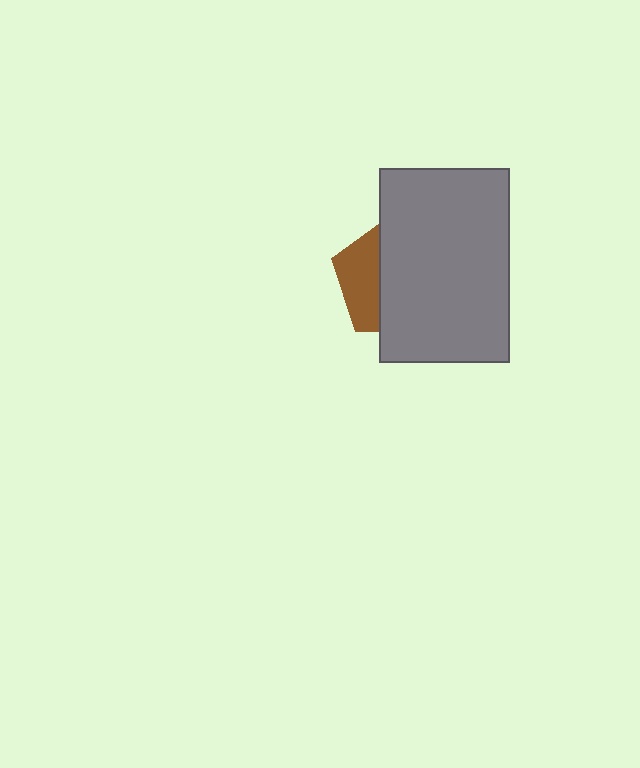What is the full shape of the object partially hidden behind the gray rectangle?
The partially hidden object is a brown pentagon.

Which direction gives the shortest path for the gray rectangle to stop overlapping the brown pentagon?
Moving right gives the shortest separation.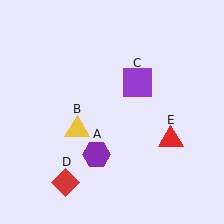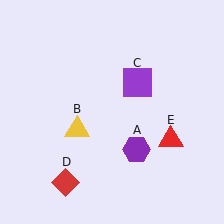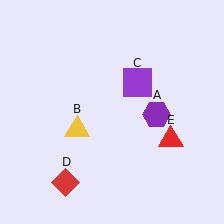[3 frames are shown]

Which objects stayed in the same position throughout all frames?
Yellow triangle (object B) and purple square (object C) and red diamond (object D) and red triangle (object E) remained stationary.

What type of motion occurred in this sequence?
The purple hexagon (object A) rotated counterclockwise around the center of the scene.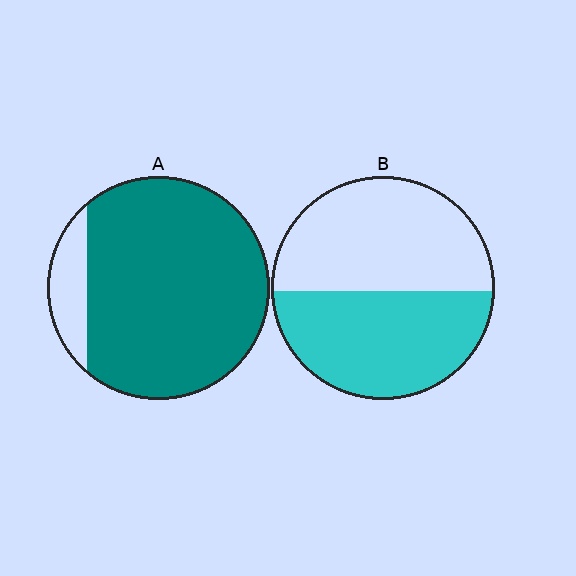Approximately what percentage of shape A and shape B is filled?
A is approximately 90% and B is approximately 50%.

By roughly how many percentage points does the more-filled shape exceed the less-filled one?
By roughly 40 percentage points (A over B).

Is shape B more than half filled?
Roughly half.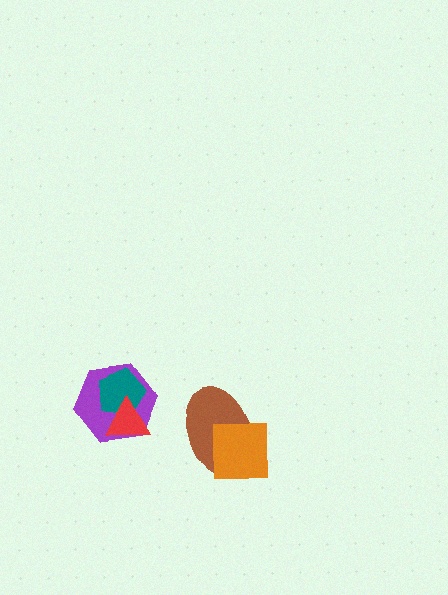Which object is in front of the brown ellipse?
The orange square is in front of the brown ellipse.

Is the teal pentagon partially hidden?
Yes, it is partially covered by another shape.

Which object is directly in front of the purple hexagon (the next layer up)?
The teal pentagon is directly in front of the purple hexagon.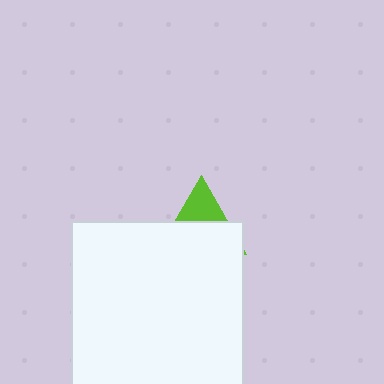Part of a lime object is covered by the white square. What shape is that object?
It is a triangle.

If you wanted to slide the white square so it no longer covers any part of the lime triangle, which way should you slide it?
Slide it down — that is the most direct way to separate the two shapes.